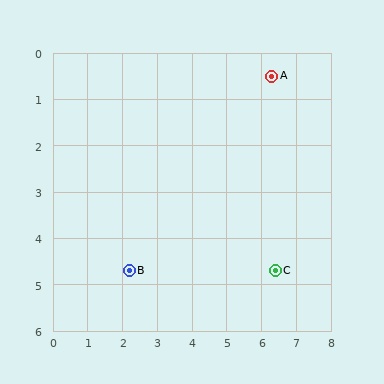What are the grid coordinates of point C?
Point C is at approximately (6.4, 4.7).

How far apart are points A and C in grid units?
Points A and C are about 4.2 grid units apart.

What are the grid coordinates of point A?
Point A is at approximately (6.3, 0.5).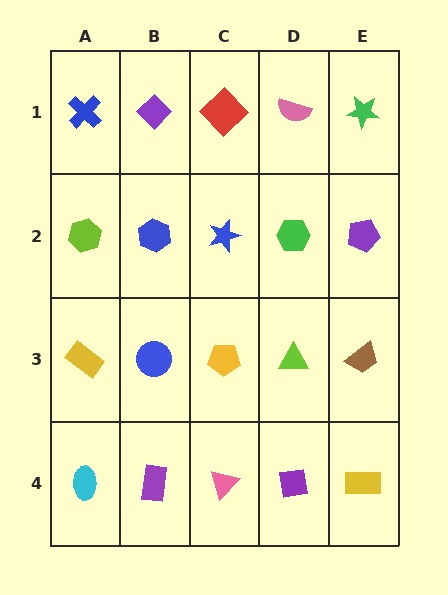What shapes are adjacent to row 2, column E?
A green star (row 1, column E), a brown trapezoid (row 3, column E), a green hexagon (row 2, column D).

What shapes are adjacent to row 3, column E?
A purple pentagon (row 2, column E), a yellow rectangle (row 4, column E), a lime triangle (row 3, column D).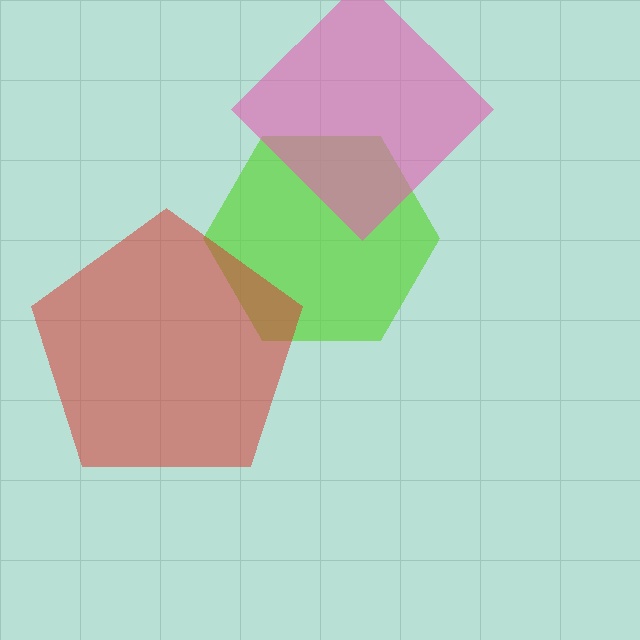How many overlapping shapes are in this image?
There are 3 overlapping shapes in the image.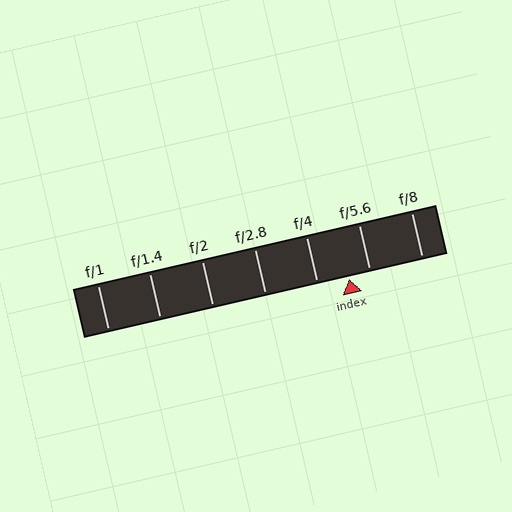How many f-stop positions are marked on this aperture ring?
There are 7 f-stop positions marked.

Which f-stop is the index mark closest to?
The index mark is closest to f/5.6.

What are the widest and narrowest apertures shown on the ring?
The widest aperture shown is f/1 and the narrowest is f/8.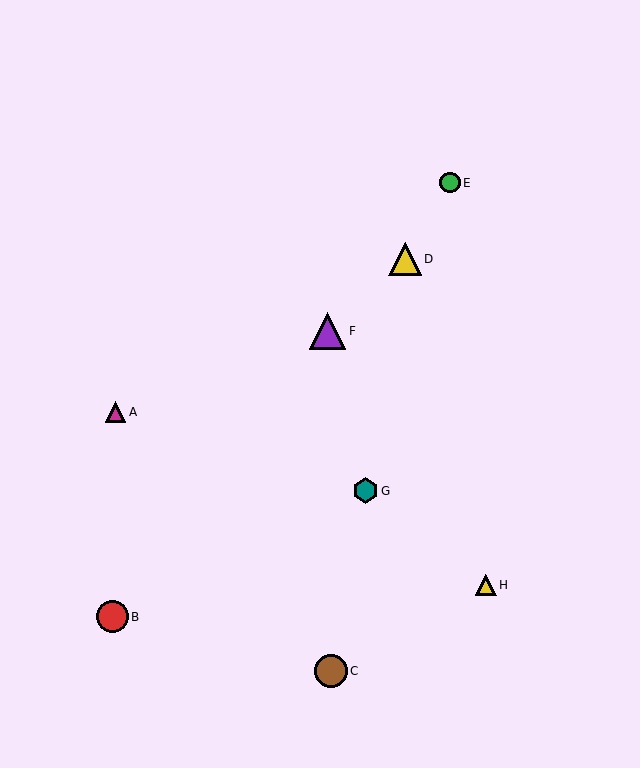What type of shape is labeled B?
Shape B is a red circle.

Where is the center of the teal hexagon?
The center of the teal hexagon is at (366, 491).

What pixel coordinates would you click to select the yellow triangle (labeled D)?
Click at (405, 259) to select the yellow triangle D.